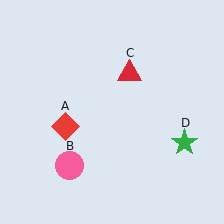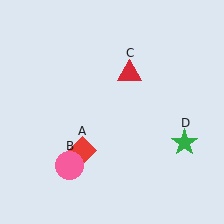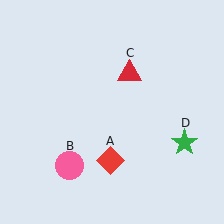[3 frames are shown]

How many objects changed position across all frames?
1 object changed position: red diamond (object A).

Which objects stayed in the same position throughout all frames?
Pink circle (object B) and red triangle (object C) and green star (object D) remained stationary.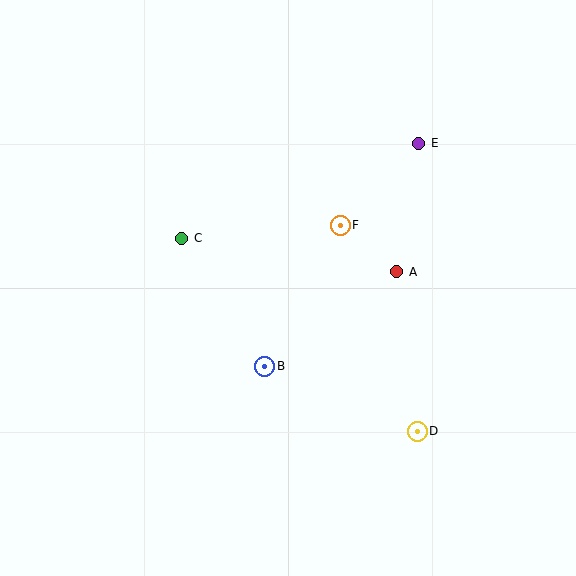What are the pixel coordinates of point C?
Point C is at (182, 238).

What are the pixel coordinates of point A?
Point A is at (397, 272).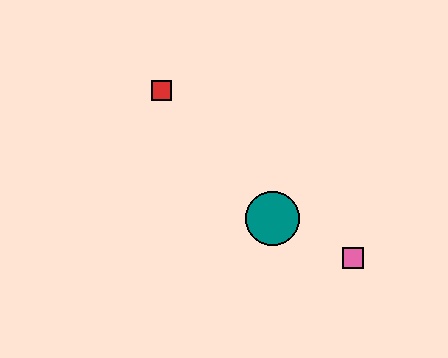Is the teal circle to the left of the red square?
No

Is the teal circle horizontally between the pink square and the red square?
Yes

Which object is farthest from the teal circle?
The red square is farthest from the teal circle.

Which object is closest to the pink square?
The teal circle is closest to the pink square.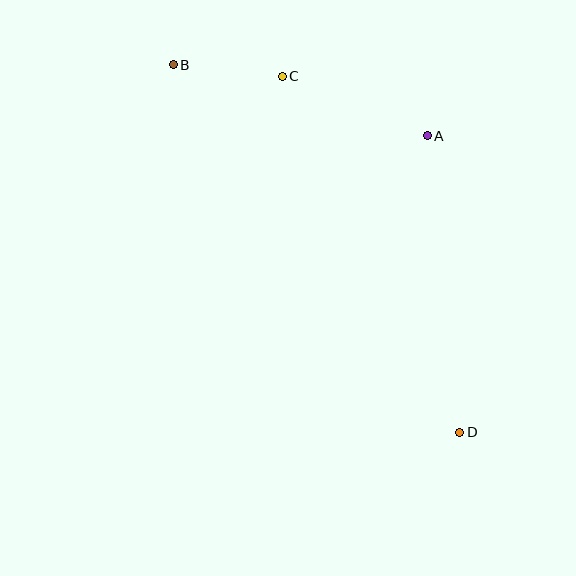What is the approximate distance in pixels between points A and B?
The distance between A and B is approximately 264 pixels.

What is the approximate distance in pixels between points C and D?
The distance between C and D is approximately 398 pixels.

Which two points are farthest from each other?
Points B and D are farthest from each other.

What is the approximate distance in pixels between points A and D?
The distance between A and D is approximately 298 pixels.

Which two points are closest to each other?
Points B and C are closest to each other.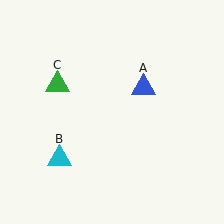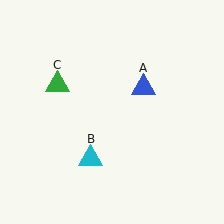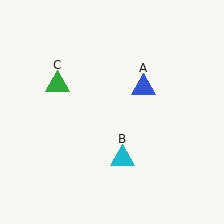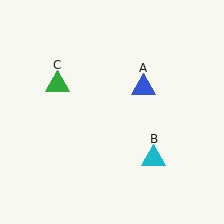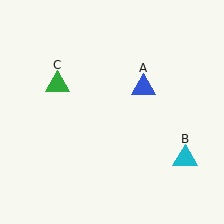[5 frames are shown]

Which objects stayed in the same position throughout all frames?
Blue triangle (object A) and green triangle (object C) remained stationary.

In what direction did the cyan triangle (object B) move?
The cyan triangle (object B) moved right.